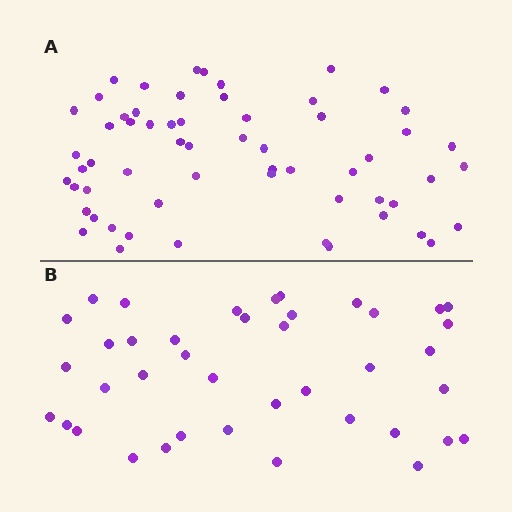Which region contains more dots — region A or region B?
Region A (the top region) has more dots.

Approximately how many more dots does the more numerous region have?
Region A has approximately 20 more dots than region B.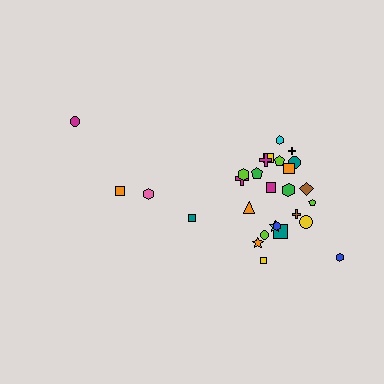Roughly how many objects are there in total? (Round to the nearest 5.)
Roughly 30 objects in total.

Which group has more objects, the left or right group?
The right group.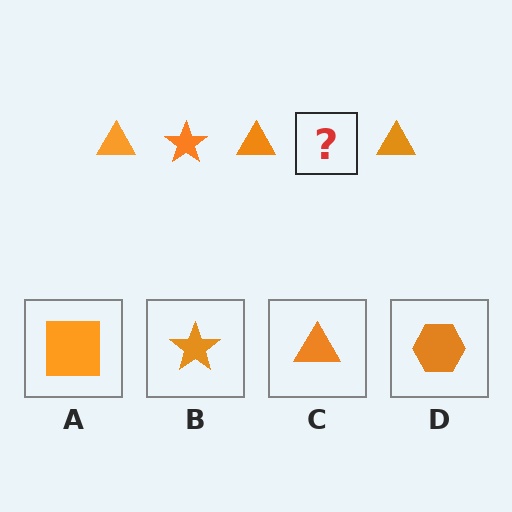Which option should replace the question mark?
Option B.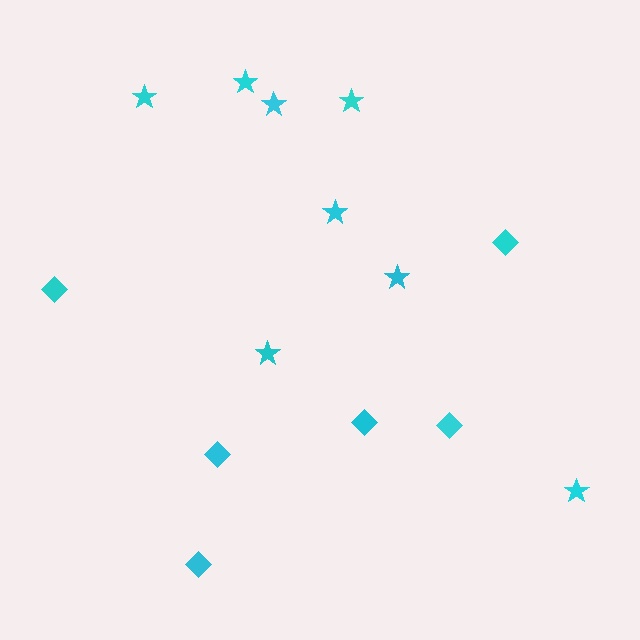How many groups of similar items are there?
There are 2 groups: one group of stars (8) and one group of diamonds (6).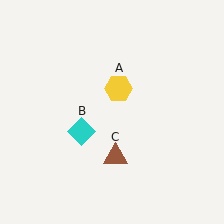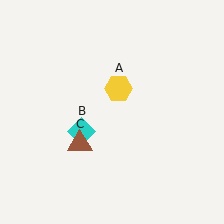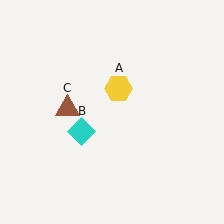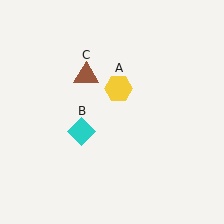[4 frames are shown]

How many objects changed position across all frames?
1 object changed position: brown triangle (object C).